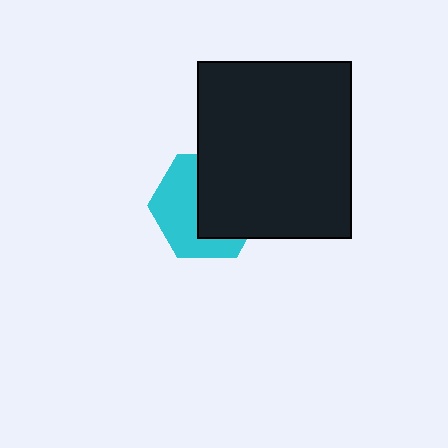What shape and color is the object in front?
The object in front is a black rectangle.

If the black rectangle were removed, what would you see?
You would see the complete cyan hexagon.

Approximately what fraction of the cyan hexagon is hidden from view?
Roughly 52% of the cyan hexagon is hidden behind the black rectangle.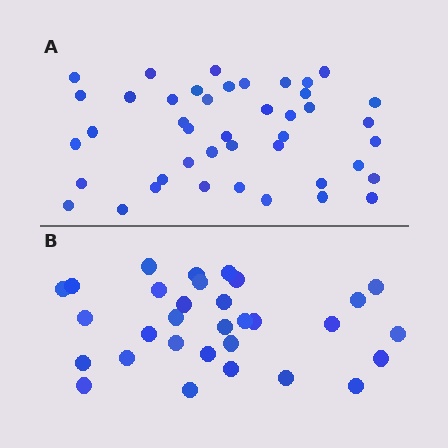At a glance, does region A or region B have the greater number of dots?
Region A (the top region) has more dots.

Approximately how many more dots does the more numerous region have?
Region A has roughly 12 or so more dots than region B.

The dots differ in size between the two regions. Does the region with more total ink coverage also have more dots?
No. Region B has more total ink coverage because its dots are larger, but region A actually contains more individual dots. Total area can be misleading — the number of items is what matters here.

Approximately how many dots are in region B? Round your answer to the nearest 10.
About 30 dots. (The exact count is 31, which rounds to 30.)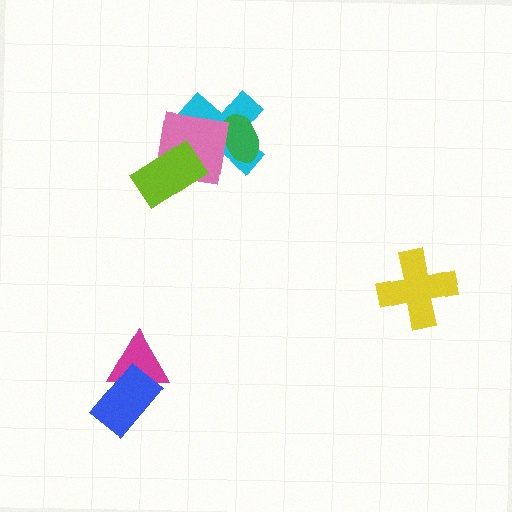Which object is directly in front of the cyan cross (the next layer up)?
The green ellipse is directly in front of the cyan cross.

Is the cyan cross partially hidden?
Yes, it is partially covered by another shape.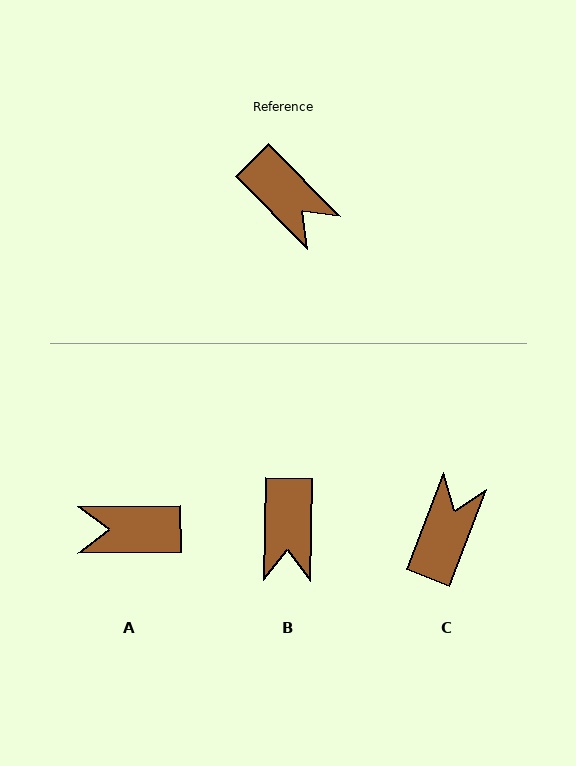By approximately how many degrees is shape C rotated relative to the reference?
Approximately 114 degrees counter-clockwise.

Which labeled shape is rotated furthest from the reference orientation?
A, about 134 degrees away.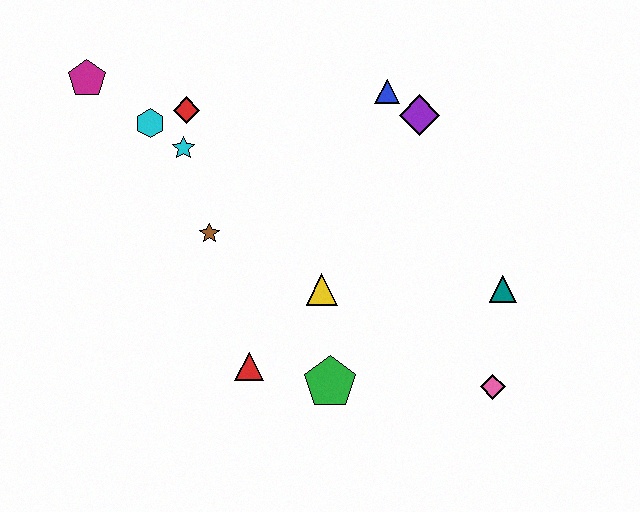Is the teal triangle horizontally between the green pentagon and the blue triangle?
No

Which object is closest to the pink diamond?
The teal triangle is closest to the pink diamond.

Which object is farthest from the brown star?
The pink diamond is farthest from the brown star.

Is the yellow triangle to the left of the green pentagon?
Yes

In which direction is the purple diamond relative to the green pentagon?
The purple diamond is above the green pentagon.